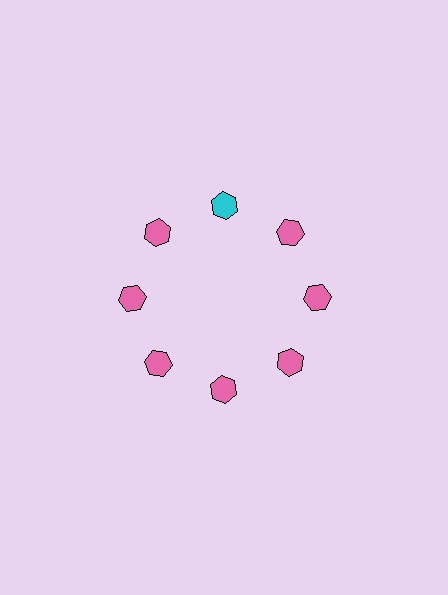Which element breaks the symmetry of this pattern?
The cyan hexagon at roughly the 12 o'clock position breaks the symmetry. All other shapes are pink hexagons.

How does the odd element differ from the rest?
It has a different color: cyan instead of pink.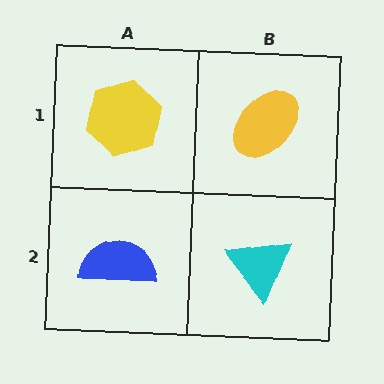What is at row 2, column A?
A blue semicircle.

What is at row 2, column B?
A cyan triangle.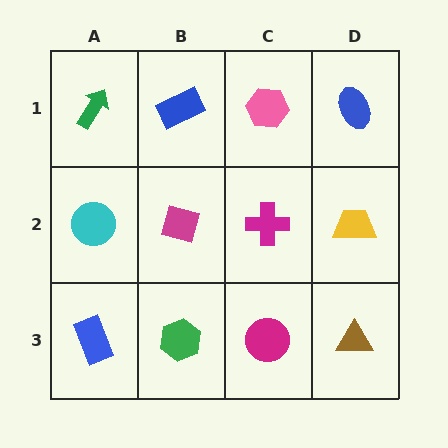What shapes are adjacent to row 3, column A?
A cyan circle (row 2, column A), a green hexagon (row 3, column B).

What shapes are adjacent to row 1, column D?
A yellow trapezoid (row 2, column D), a pink hexagon (row 1, column C).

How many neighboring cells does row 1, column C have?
3.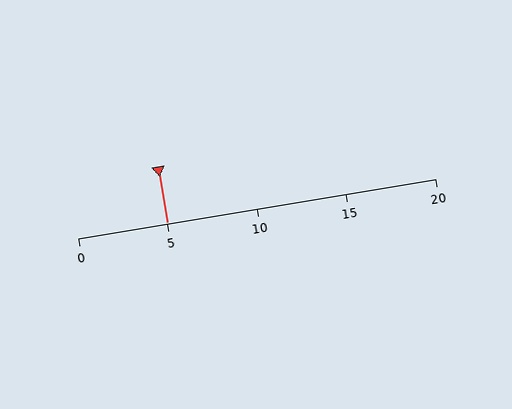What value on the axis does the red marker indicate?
The marker indicates approximately 5.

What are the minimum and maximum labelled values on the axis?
The axis runs from 0 to 20.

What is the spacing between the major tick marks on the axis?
The major ticks are spaced 5 apart.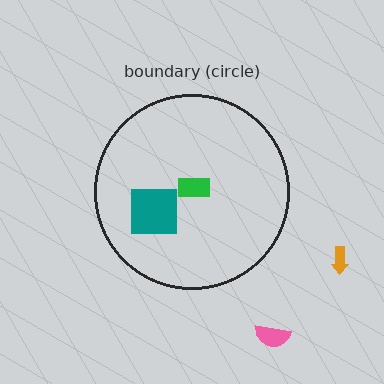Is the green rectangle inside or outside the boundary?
Inside.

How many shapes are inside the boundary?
2 inside, 2 outside.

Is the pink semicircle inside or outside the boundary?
Outside.